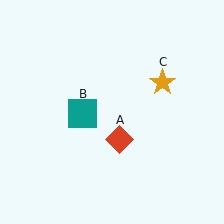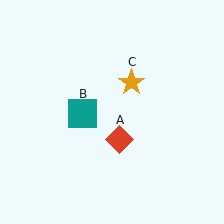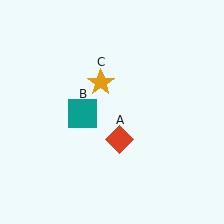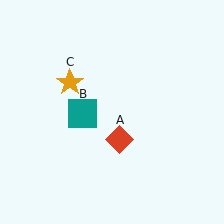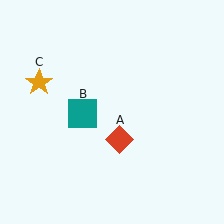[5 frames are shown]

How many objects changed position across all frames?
1 object changed position: orange star (object C).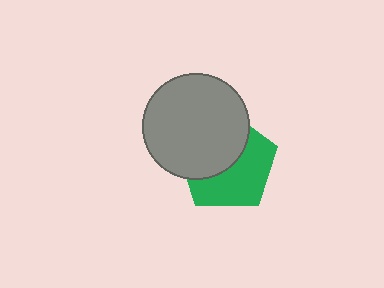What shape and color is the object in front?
The object in front is a gray circle.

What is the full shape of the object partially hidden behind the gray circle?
The partially hidden object is a green pentagon.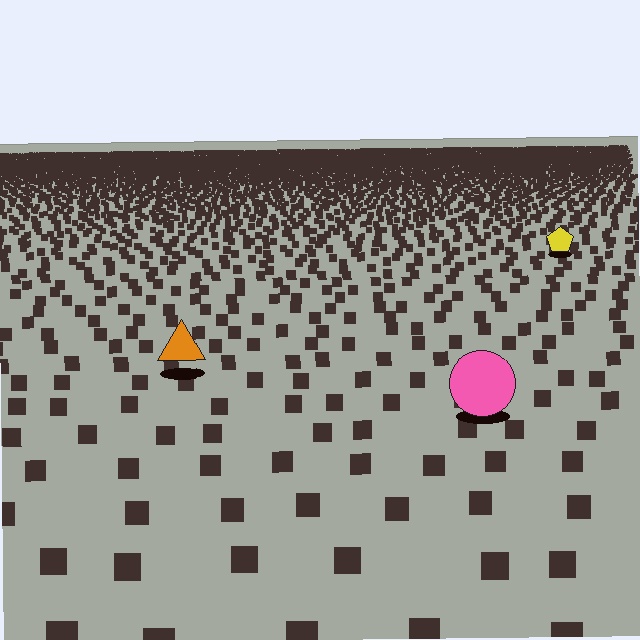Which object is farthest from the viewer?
The yellow pentagon is farthest from the viewer. It appears smaller and the ground texture around it is denser.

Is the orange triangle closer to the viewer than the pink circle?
No. The pink circle is closer — you can tell from the texture gradient: the ground texture is coarser near it.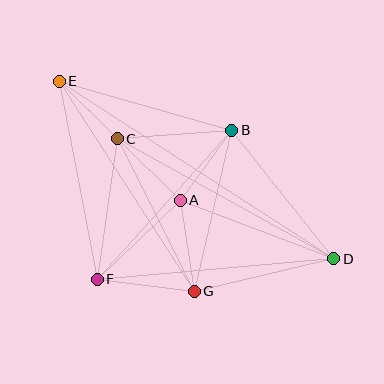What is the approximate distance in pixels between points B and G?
The distance between B and G is approximately 165 pixels.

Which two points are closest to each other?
Points C and E are closest to each other.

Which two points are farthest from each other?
Points D and E are farthest from each other.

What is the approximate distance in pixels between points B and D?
The distance between B and D is approximately 164 pixels.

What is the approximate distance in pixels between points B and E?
The distance between B and E is approximately 179 pixels.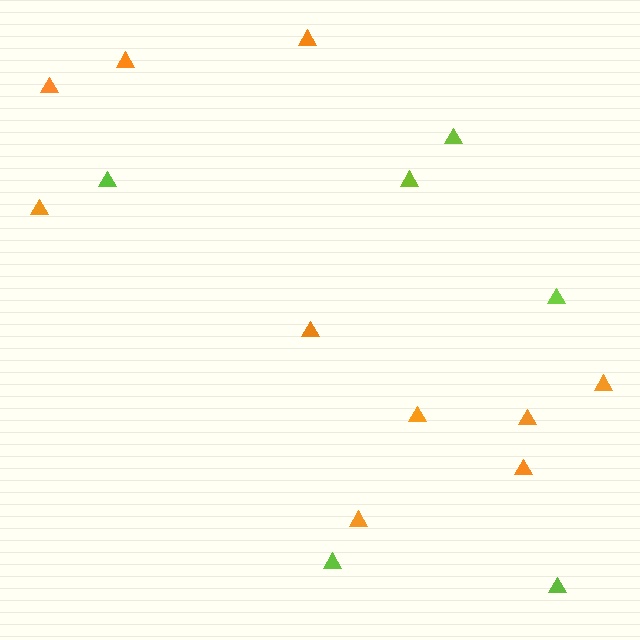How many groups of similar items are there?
There are 2 groups: one group of orange triangles (10) and one group of lime triangles (6).